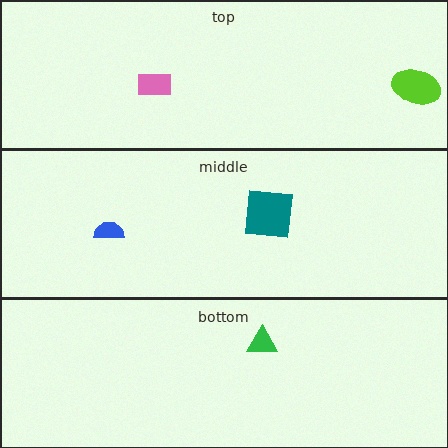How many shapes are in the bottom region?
1.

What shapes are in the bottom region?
The green triangle.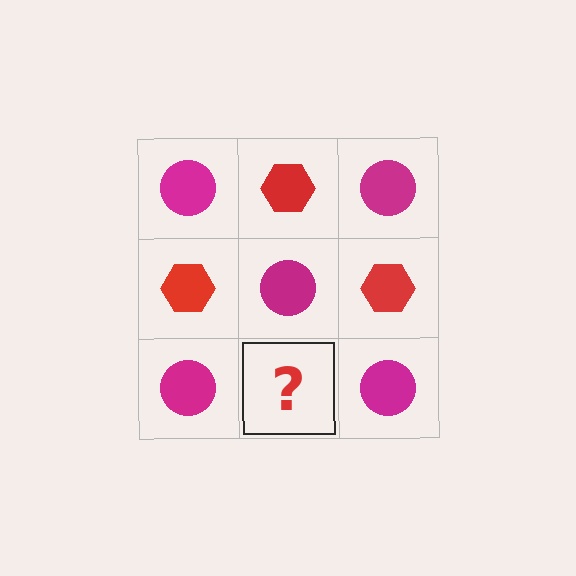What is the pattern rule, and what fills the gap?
The rule is that it alternates magenta circle and red hexagon in a checkerboard pattern. The gap should be filled with a red hexagon.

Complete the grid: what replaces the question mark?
The question mark should be replaced with a red hexagon.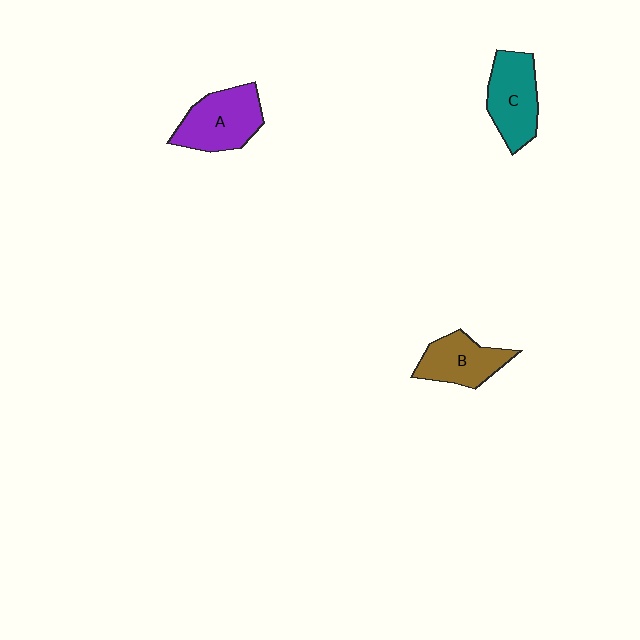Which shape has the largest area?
Shape A (purple).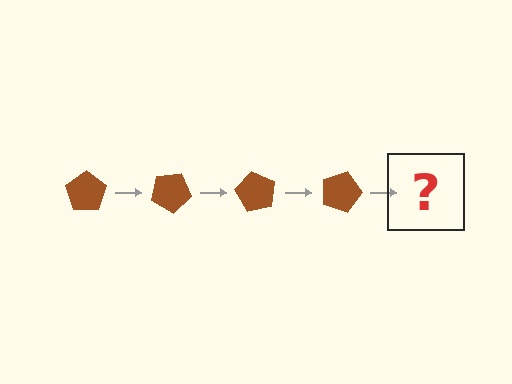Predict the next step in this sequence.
The next step is a brown pentagon rotated 120 degrees.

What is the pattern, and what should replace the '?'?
The pattern is that the pentagon rotates 30 degrees each step. The '?' should be a brown pentagon rotated 120 degrees.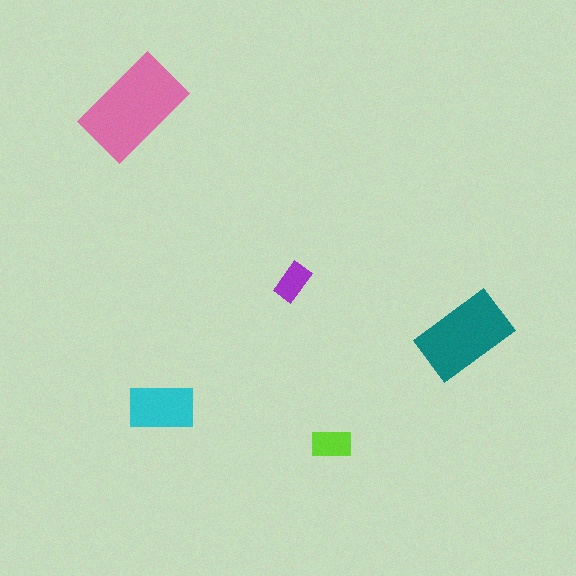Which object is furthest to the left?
The pink rectangle is leftmost.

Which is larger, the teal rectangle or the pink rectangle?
The pink one.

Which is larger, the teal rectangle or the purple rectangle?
The teal one.